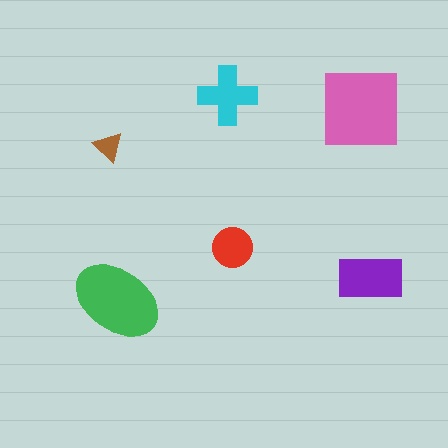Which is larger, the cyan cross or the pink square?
The pink square.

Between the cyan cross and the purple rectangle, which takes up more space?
The purple rectangle.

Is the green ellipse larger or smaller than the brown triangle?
Larger.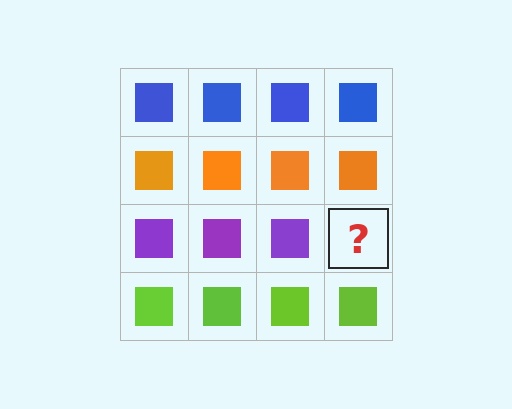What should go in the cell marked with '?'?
The missing cell should contain a purple square.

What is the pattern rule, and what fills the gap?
The rule is that each row has a consistent color. The gap should be filled with a purple square.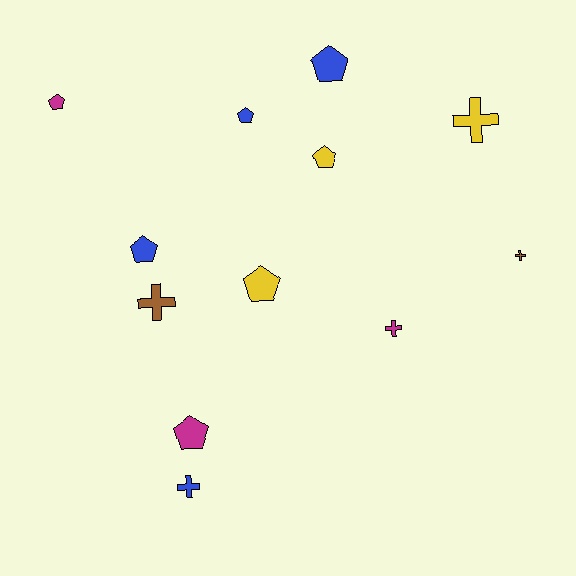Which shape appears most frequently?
Pentagon, with 7 objects.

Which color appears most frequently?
Blue, with 4 objects.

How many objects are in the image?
There are 12 objects.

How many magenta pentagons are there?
There are 2 magenta pentagons.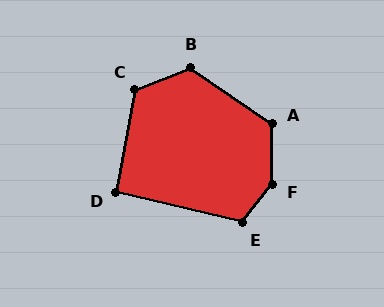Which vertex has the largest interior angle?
F, at approximately 143 degrees.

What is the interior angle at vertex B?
Approximately 124 degrees (obtuse).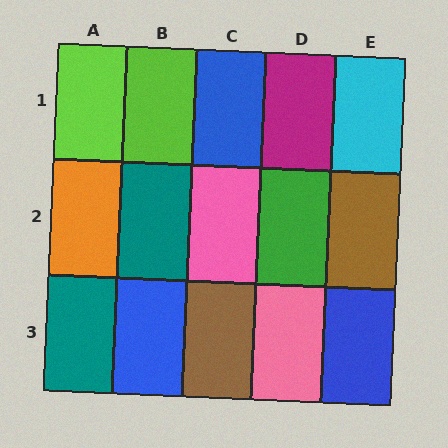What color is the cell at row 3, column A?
Teal.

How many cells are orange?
1 cell is orange.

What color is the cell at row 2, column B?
Teal.